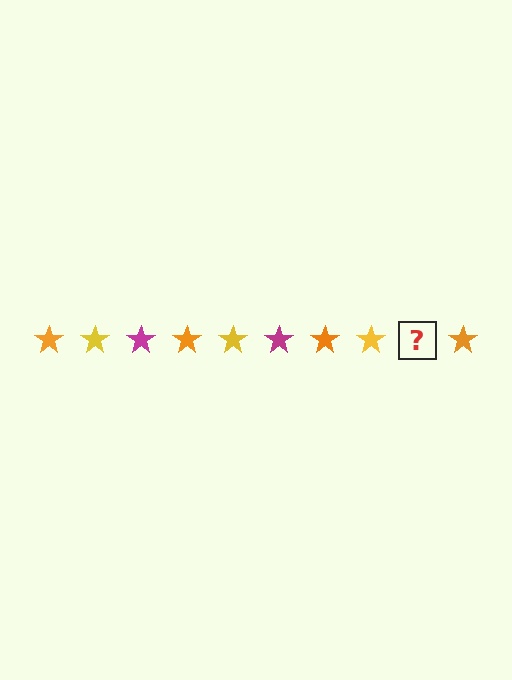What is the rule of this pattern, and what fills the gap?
The rule is that the pattern cycles through orange, yellow, magenta stars. The gap should be filled with a magenta star.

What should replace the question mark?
The question mark should be replaced with a magenta star.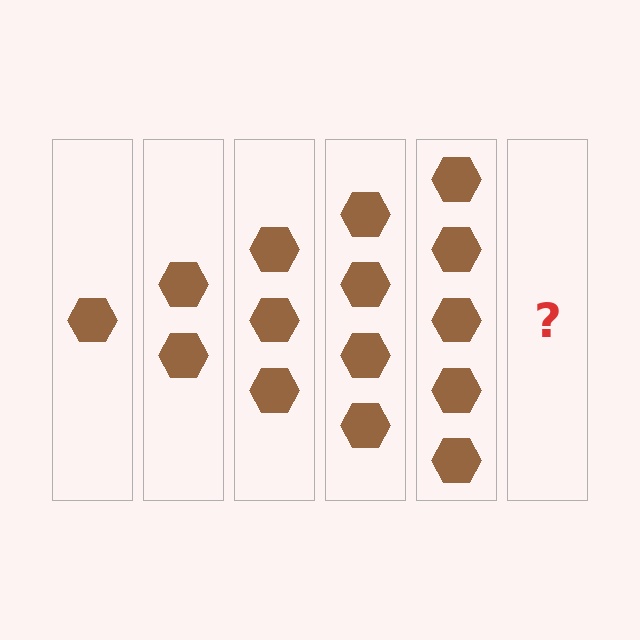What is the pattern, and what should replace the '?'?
The pattern is that each step adds one more hexagon. The '?' should be 6 hexagons.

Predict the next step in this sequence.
The next step is 6 hexagons.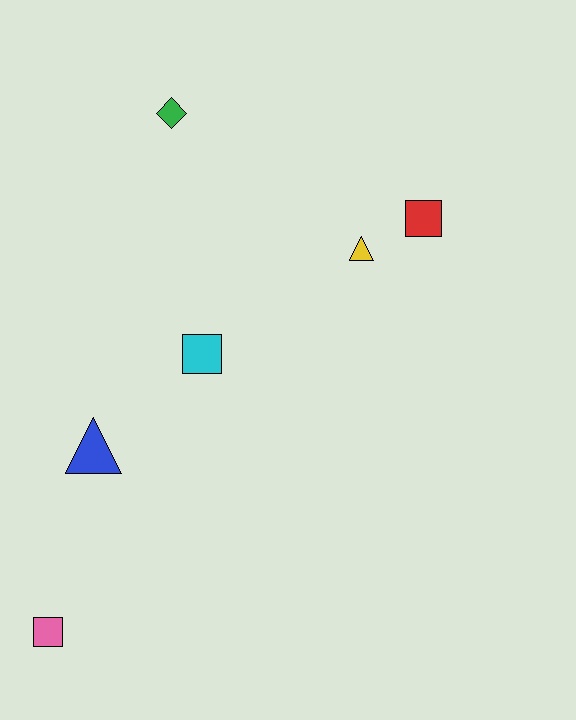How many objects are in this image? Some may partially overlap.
There are 6 objects.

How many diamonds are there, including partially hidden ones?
There is 1 diamond.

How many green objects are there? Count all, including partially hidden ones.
There is 1 green object.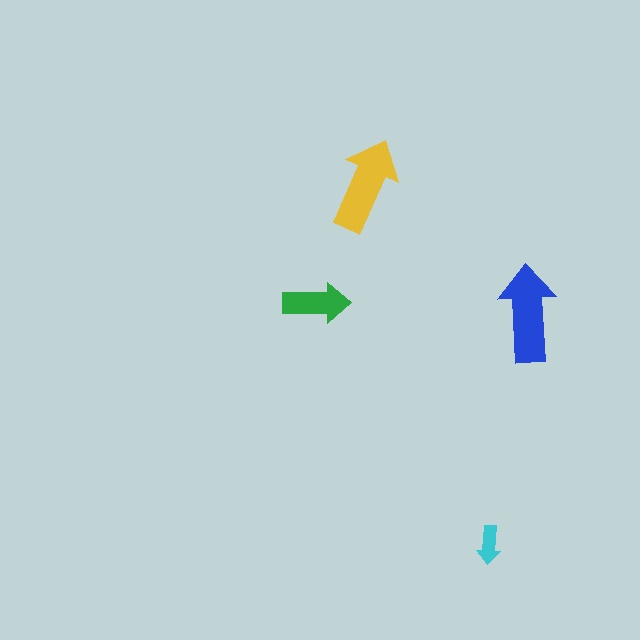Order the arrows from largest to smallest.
the blue one, the yellow one, the green one, the cyan one.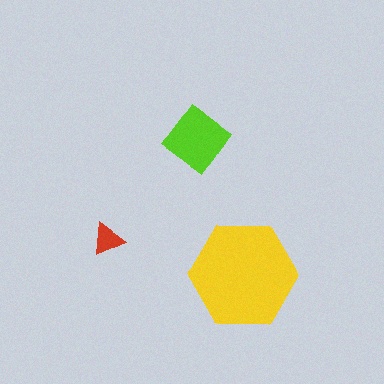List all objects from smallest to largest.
The red triangle, the lime diamond, the yellow hexagon.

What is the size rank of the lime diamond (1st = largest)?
2nd.